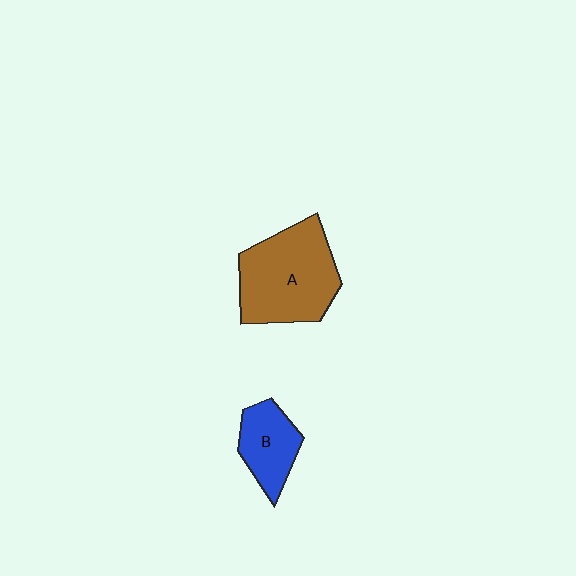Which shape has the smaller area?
Shape B (blue).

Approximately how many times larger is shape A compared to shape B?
Approximately 2.0 times.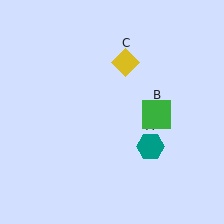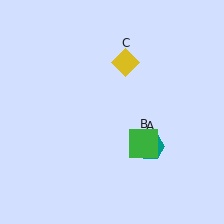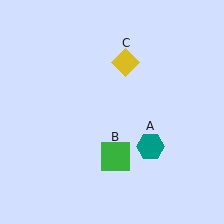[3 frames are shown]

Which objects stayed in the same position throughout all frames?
Teal hexagon (object A) and yellow diamond (object C) remained stationary.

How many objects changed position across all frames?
1 object changed position: green square (object B).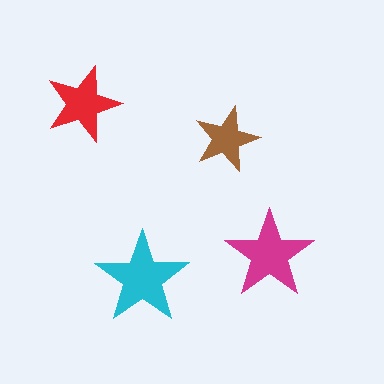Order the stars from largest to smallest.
the cyan one, the magenta one, the red one, the brown one.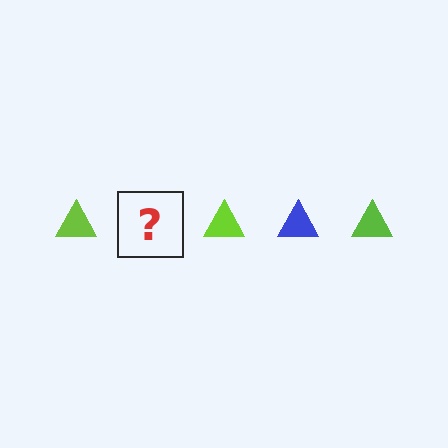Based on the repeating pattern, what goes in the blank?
The blank should be a blue triangle.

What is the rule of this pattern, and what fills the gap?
The rule is that the pattern cycles through lime, blue triangles. The gap should be filled with a blue triangle.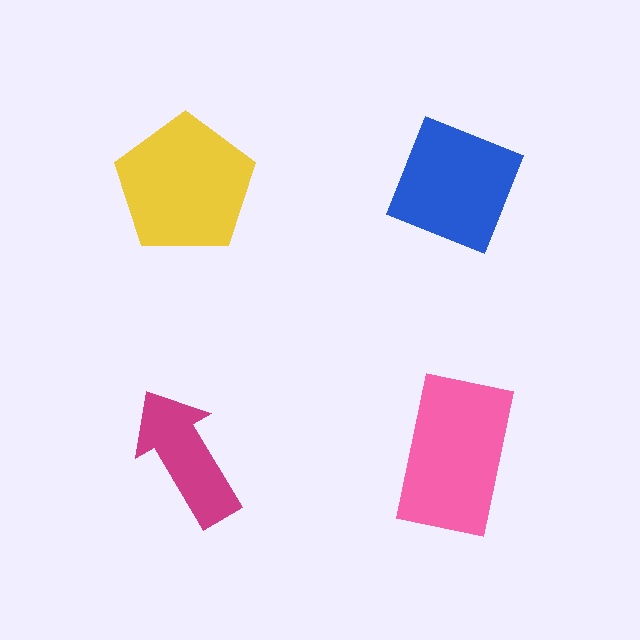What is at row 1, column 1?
A yellow pentagon.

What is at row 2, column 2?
A pink rectangle.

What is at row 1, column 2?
A blue diamond.